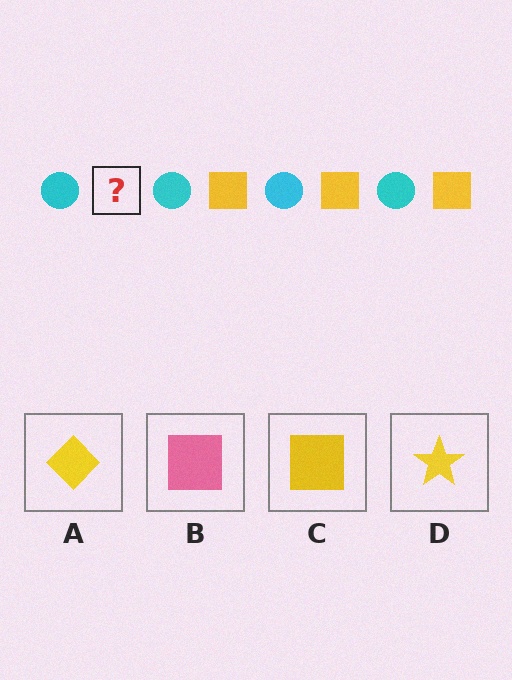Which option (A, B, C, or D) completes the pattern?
C.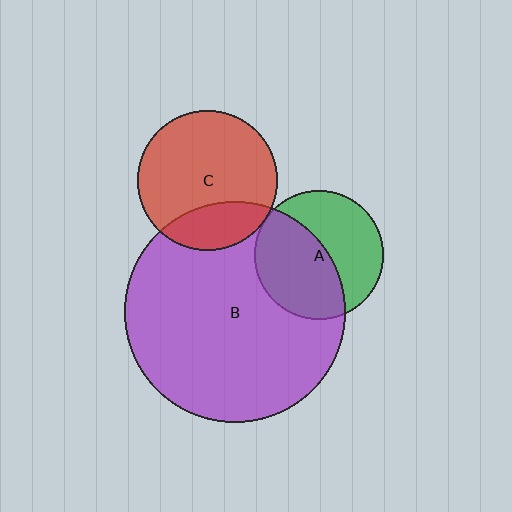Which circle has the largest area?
Circle B (purple).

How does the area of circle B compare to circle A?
Approximately 2.9 times.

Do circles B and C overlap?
Yes.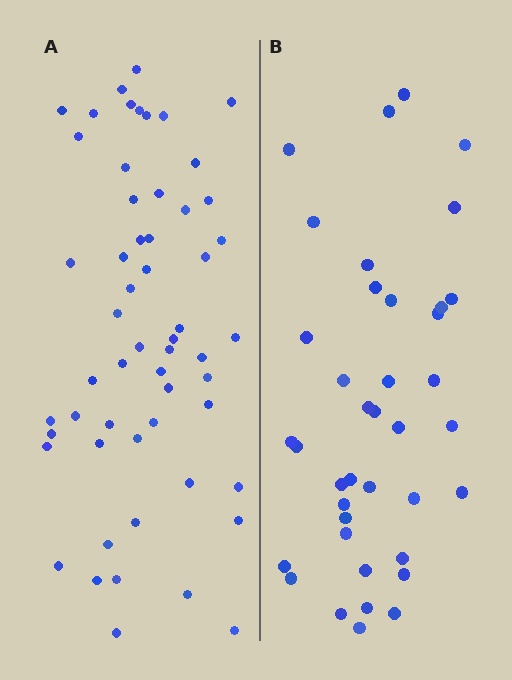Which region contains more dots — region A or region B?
Region A (the left region) has more dots.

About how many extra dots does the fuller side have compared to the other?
Region A has approximately 15 more dots than region B.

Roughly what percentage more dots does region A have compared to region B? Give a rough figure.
About 45% more.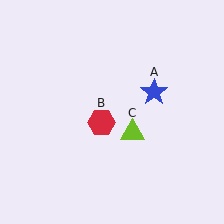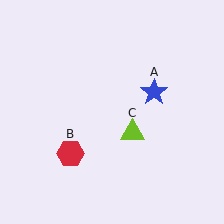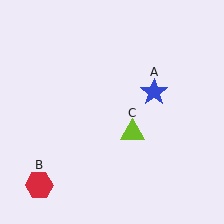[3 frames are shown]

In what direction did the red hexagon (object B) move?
The red hexagon (object B) moved down and to the left.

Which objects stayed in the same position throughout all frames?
Blue star (object A) and lime triangle (object C) remained stationary.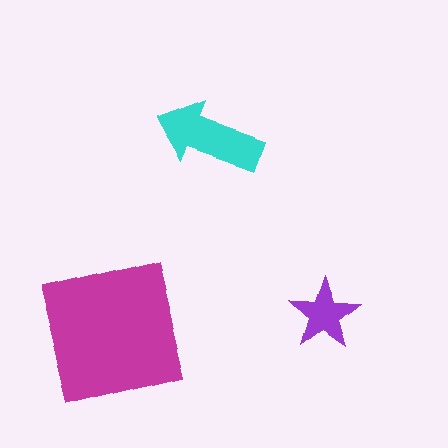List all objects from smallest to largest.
The purple star, the cyan arrow, the magenta square.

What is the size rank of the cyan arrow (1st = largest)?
2nd.